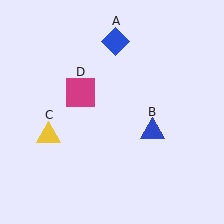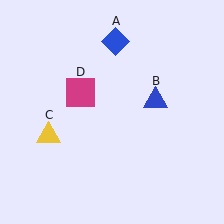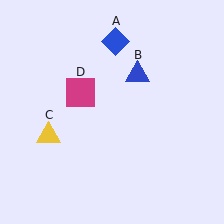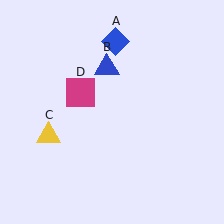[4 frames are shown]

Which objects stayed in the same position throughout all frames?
Blue diamond (object A) and yellow triangle (object C) and magenta square (object D) remained stationary.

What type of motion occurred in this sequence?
The blue triangle (object B) rotated counterclockwise around the center of the scene.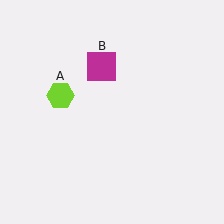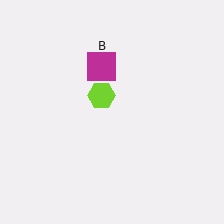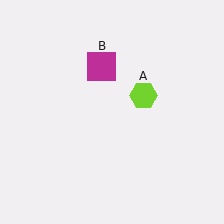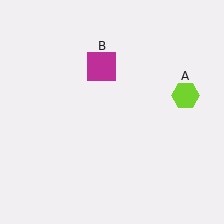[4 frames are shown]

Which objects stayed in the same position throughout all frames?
Magenta square (object B) remained stationary.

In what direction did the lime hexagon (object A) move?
The lime hexagon (object A) moved right.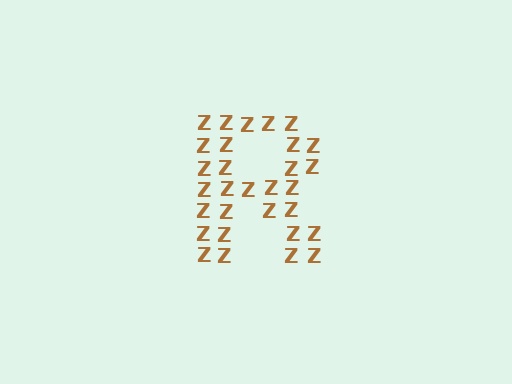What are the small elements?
The small elements are letter Z's.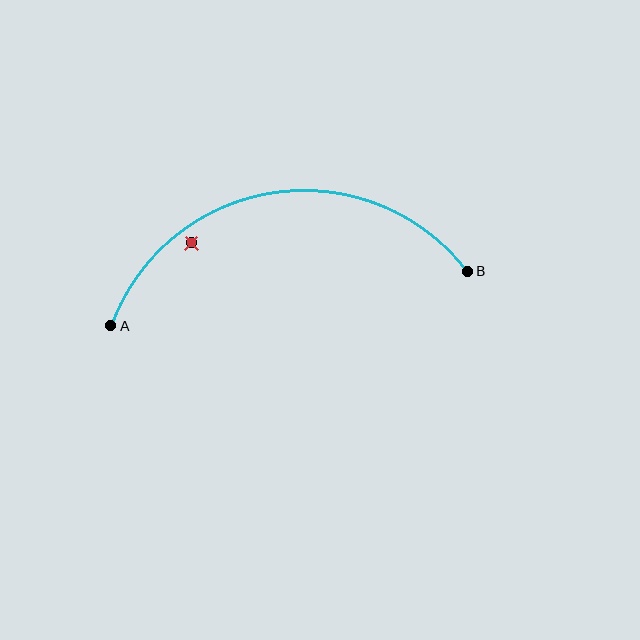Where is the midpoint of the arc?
The arc midpoint is the point on the curve farthest from the straight line joining A and B. It sits above that line.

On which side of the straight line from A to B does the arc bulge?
The arc bulges above the straight line connecting A and B.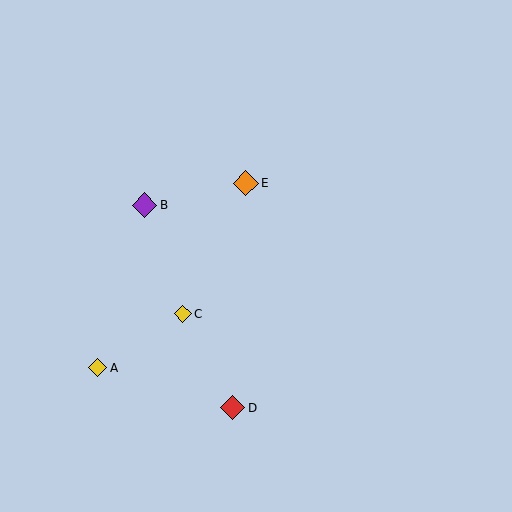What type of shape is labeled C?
Shape C is a yellow diamond.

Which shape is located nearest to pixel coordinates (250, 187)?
The orange diamond (labeled E) at (246, 183) is nearest to that location.